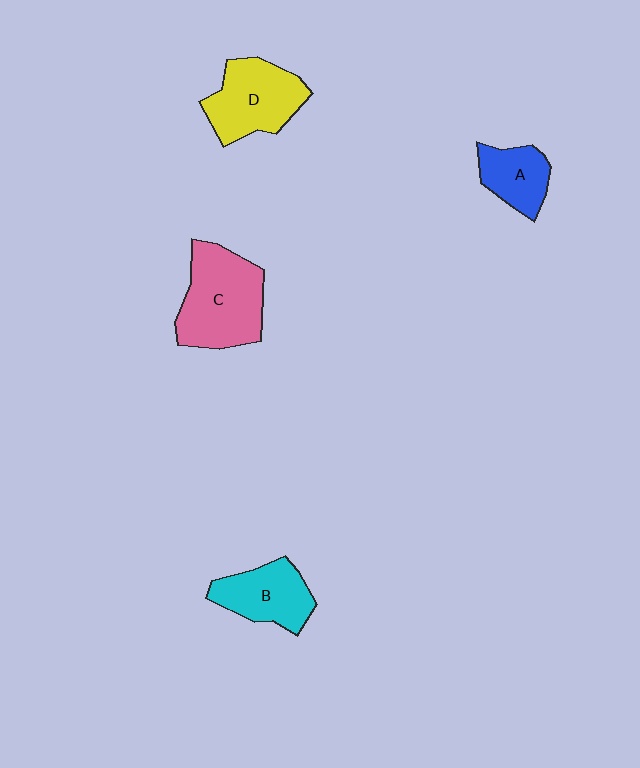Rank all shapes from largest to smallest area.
From largest to smallest: C (pink), D (yellow), B (cyan), A (blue).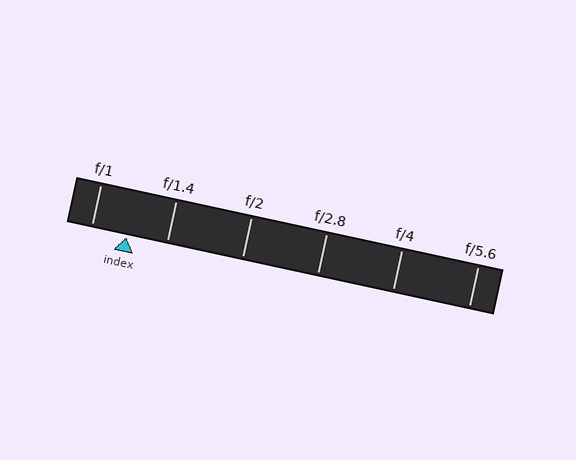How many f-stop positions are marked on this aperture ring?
There are 6 f-stop positions marked.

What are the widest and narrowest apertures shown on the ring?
The widest aperture shown is f/1 and the narrowest is f/5.6.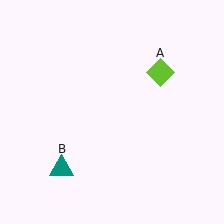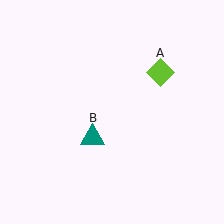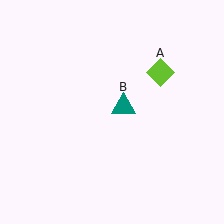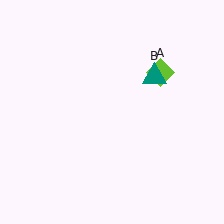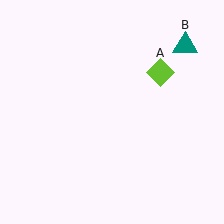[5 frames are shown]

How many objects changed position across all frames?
1 object changed position: teal triangle (object B).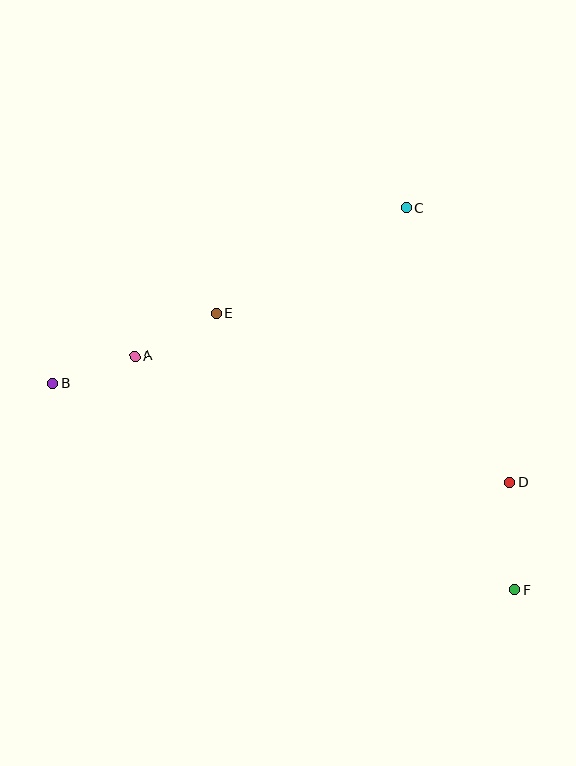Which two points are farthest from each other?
Points B and F are farthest from each other.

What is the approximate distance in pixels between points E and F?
The distance between E and F is approximately 407 pixels.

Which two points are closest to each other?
Points A and B are closest to each other.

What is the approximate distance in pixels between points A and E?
The distance between A and E is approximately 91 pixels.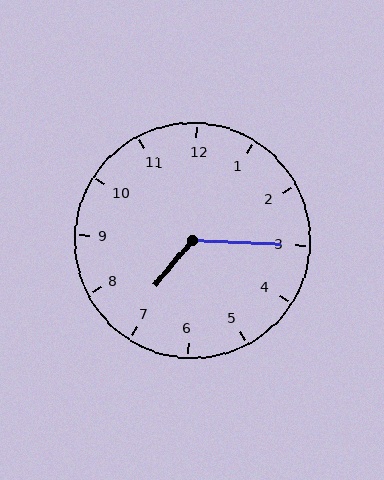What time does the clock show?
7:15.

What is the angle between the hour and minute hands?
Approximately 128 degrees.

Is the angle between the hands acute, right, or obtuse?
It is obtuse.